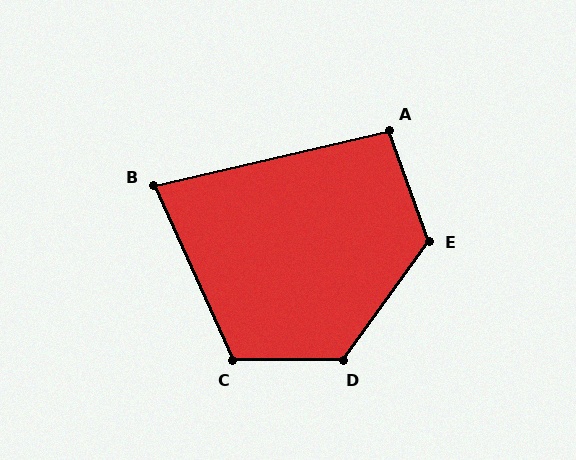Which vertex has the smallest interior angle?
B, at approximately 79 degrees.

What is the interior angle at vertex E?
Approximately 124 degrees (obtuse).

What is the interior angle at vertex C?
Approximately 114 degrees (obtuse).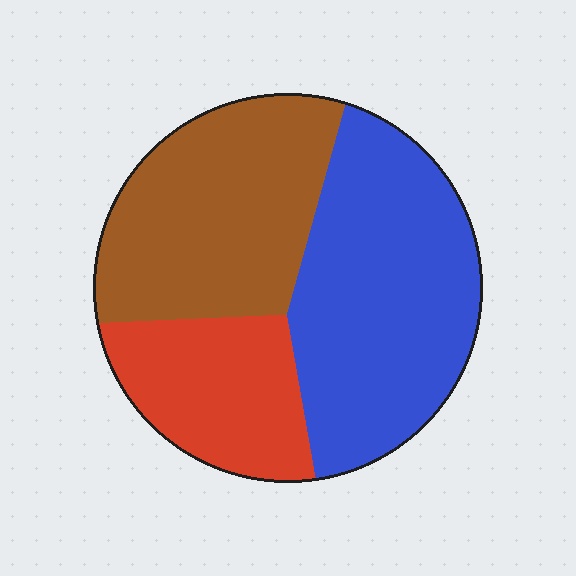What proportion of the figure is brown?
Brown takes up between a third and a half of the figure.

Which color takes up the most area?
Blue, at roughly 45%.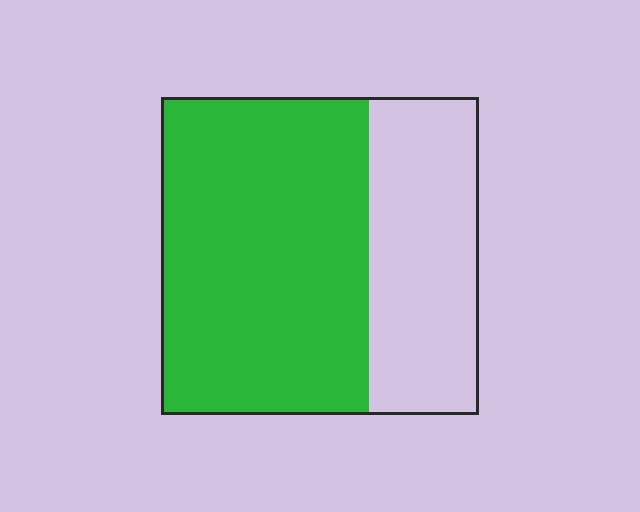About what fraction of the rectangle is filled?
About two thirds (2/3).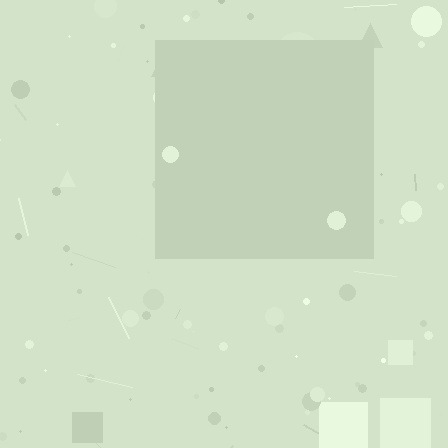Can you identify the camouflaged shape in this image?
The camouflaged shape is a square.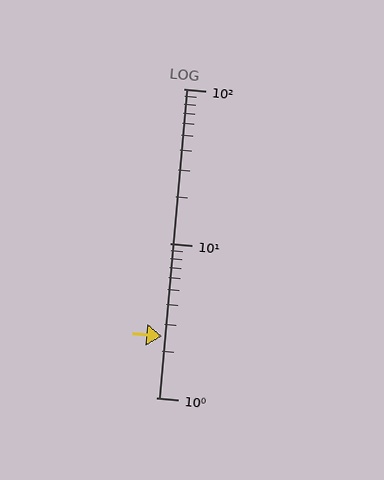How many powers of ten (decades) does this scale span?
The scale spans 2 decades, from 1 to 100.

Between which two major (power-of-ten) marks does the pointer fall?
The pointer is between 1 and 10.